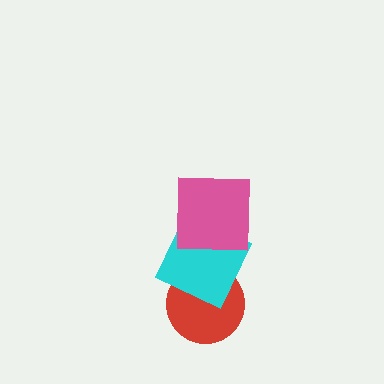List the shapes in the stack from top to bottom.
From top to bottom: the pink square, the cyan square, the red circle.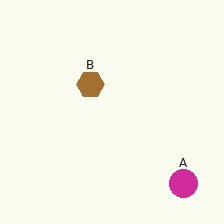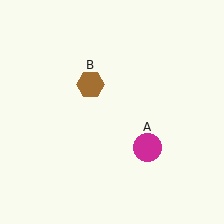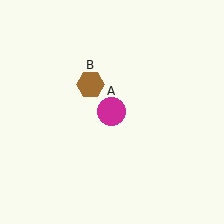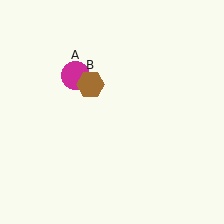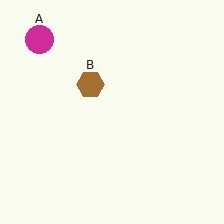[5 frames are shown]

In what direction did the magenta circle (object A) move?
The magenta circle (object A) moved up and to the left.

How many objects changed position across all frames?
1 object changed position: magenta circle (object A).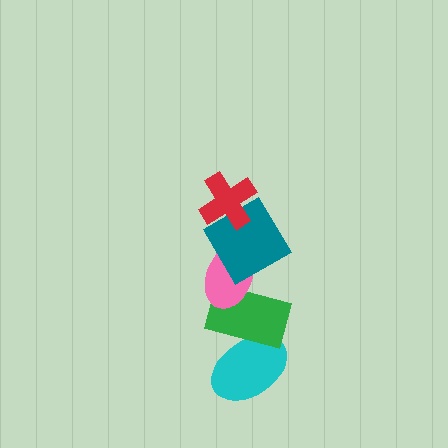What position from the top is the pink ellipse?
The pink ellipse is 3rd from the top.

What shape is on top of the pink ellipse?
The teal diamond is on top of the pink ellipse.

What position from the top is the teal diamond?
The teal diamond is 2nd from the top.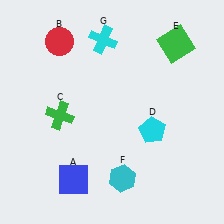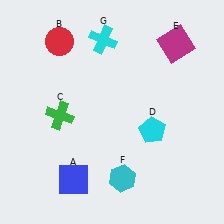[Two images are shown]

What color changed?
The square (E) changed from green in Image 1 to magenta in Image 2.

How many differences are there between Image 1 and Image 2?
There is 1 difference between the two images.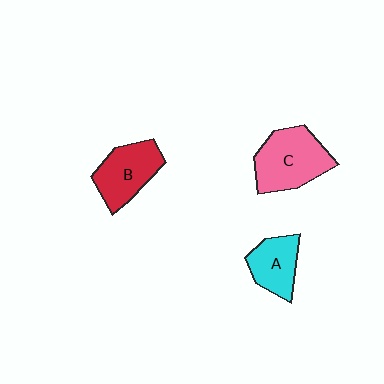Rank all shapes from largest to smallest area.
From largest to smallest: C (pink), B (red), A (cyan).